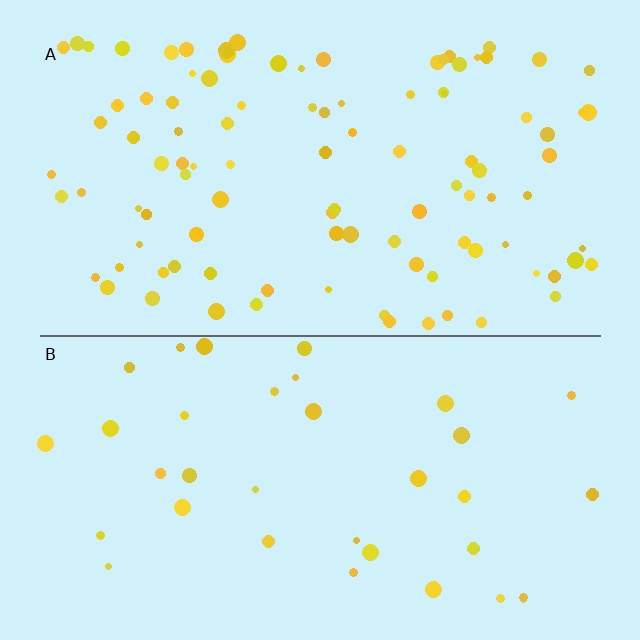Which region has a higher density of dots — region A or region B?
A (the top).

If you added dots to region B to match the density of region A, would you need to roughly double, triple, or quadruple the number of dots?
Approximately triple.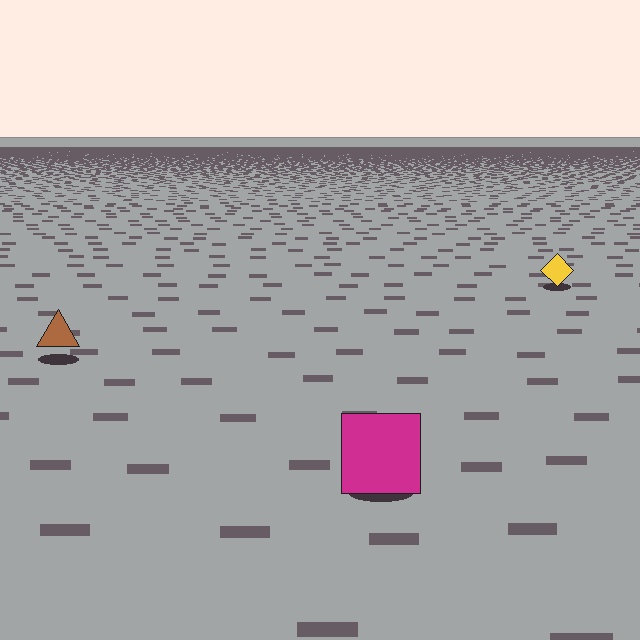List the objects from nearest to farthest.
From nearest to farthest: the magenta square, the brown triangle, the yellow diamond.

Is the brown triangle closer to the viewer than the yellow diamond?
Yes. The brown triangle is closer — you can tell from the texture gradient: the ground texture is coarser near it.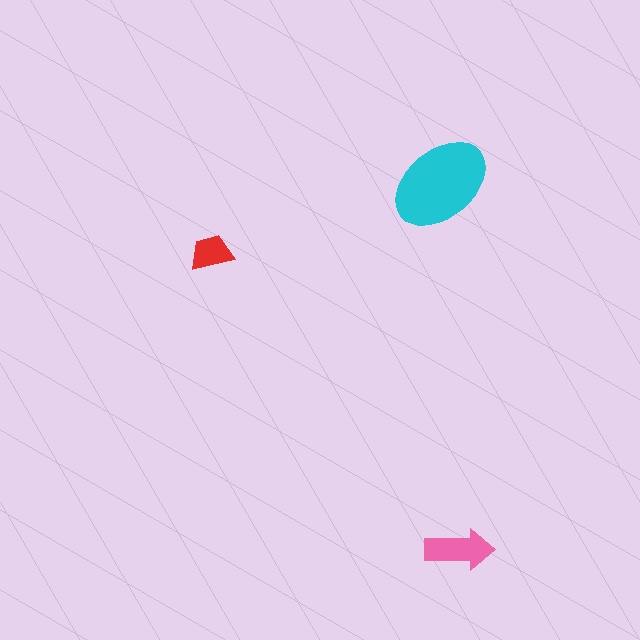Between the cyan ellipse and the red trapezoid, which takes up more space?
The cyan ellipse.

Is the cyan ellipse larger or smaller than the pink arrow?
Larger.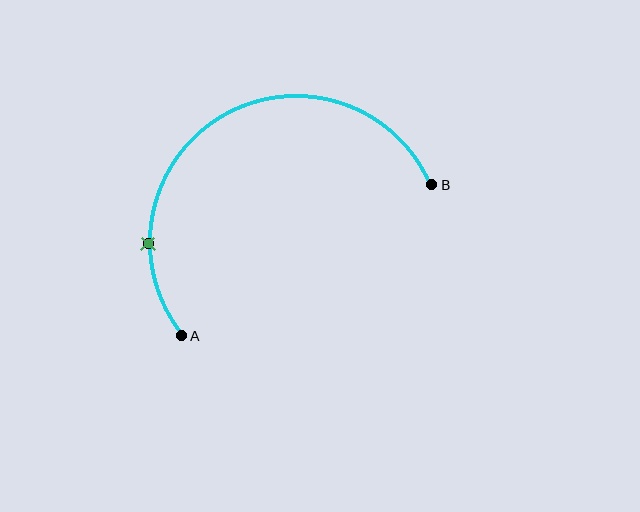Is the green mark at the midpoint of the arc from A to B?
No. The green mark lies on the arc but is closer to endpoint A. The arc midpoint would be at the point on the curve equidistant along the arc from both A and B.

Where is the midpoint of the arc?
The arc midpoint is the point on the curve farthest from the straight line joining A and B. It sits above that line.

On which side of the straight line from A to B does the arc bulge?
The arc bulges above the straight line connecting A and B.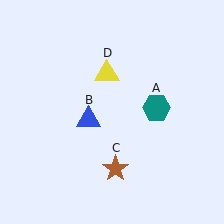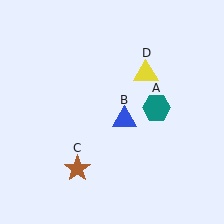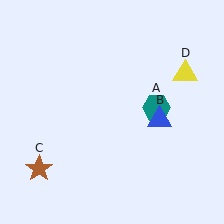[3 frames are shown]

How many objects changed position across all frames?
3 objects changed position: blue triangle (object B), brown star (object C), yellow triangle (object D).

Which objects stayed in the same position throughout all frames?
Teal hexagon (object A) remained stationary.